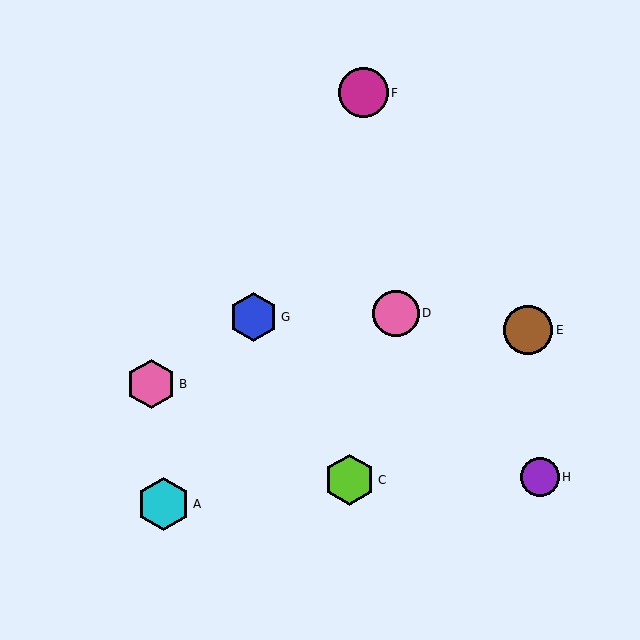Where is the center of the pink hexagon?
The center of the pink hexagon is at (151, 384).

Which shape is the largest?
The cyan hexagon (labeled A) is the largest.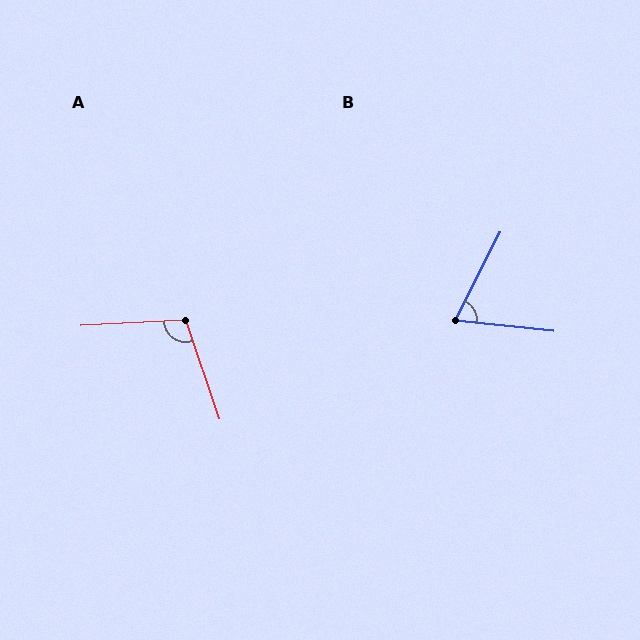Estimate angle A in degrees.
Approximately 106 degrees.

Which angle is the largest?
A, at approximately 106 degrees.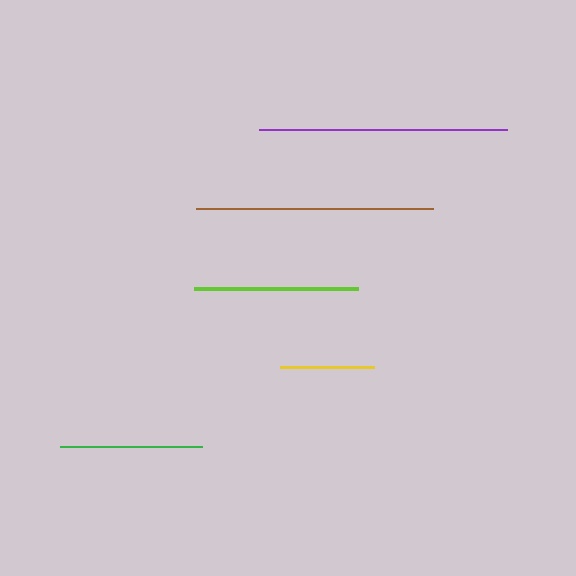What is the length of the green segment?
The green segment is approximately 142 pixels long.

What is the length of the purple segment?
The purple segment is approximately 248 pixels long.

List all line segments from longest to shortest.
From longest to shortest: purple, brown, lime, green, yellow.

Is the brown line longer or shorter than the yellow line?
The brown line is longer than the yellow line.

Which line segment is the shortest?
The yellow line is the shortest at approximately 94 pixels.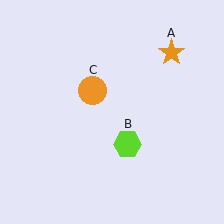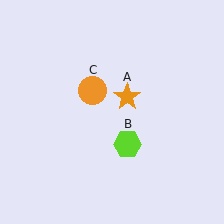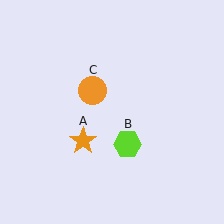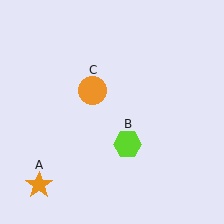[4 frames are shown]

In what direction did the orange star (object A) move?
The orange star (object A) moved down and to the left.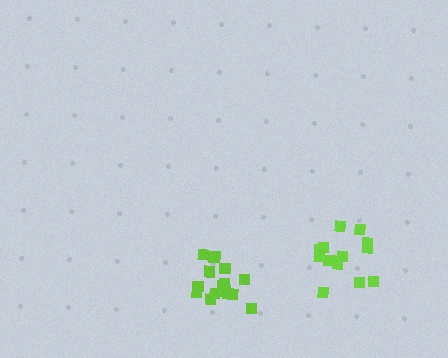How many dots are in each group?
Group 1: 14 dots, Group 2: 18 dots (32 total).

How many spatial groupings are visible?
There are 2 spatial groupings.